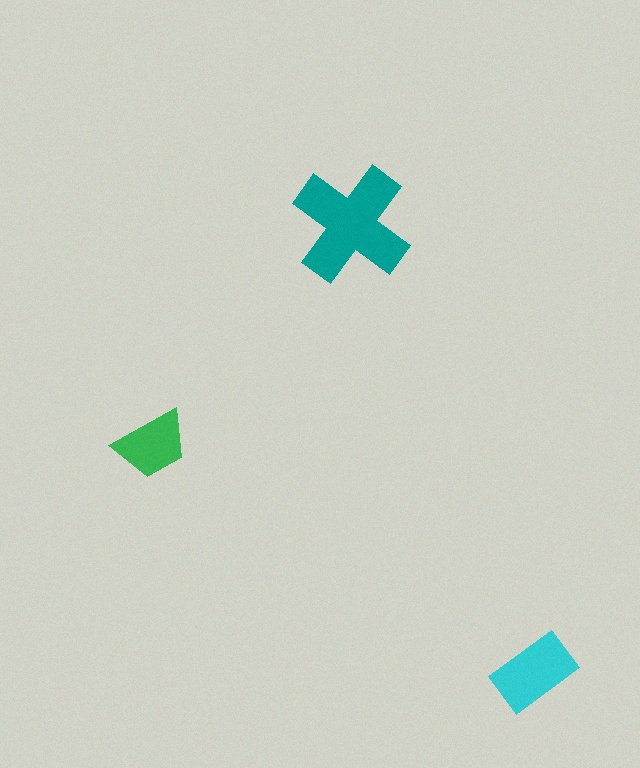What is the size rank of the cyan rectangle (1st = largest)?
2nd.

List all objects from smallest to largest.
The green trapezoid, the cyan rectangle, the teal cross.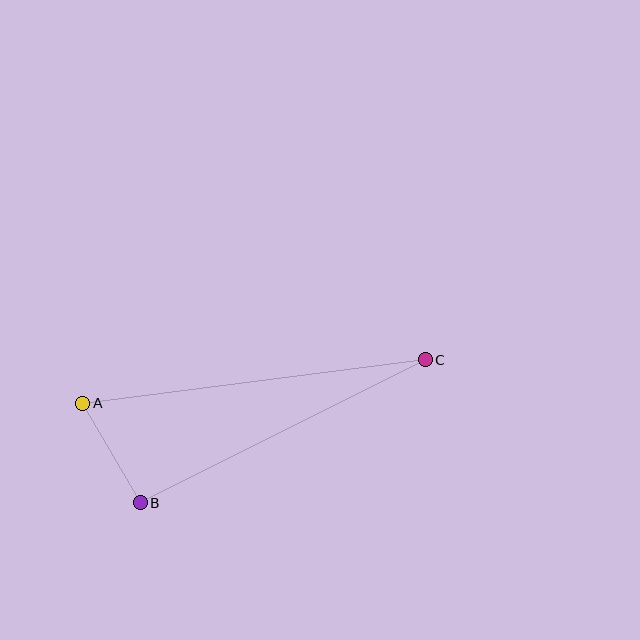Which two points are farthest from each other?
Points A and C are farthest from each other.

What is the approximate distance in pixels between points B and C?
The distance between B and C is approximately 319 pixels.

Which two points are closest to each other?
Points A and B are closest to each other.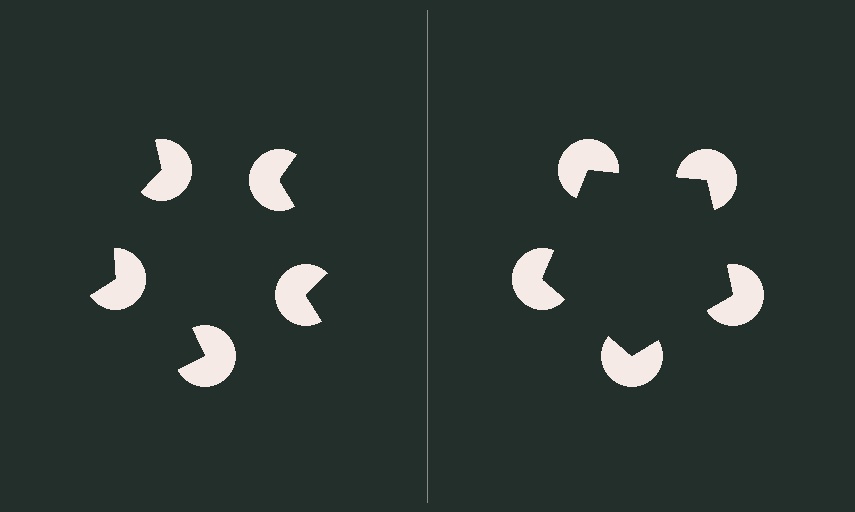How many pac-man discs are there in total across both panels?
10 — 5 on each side.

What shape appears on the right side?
An illusory pentagon.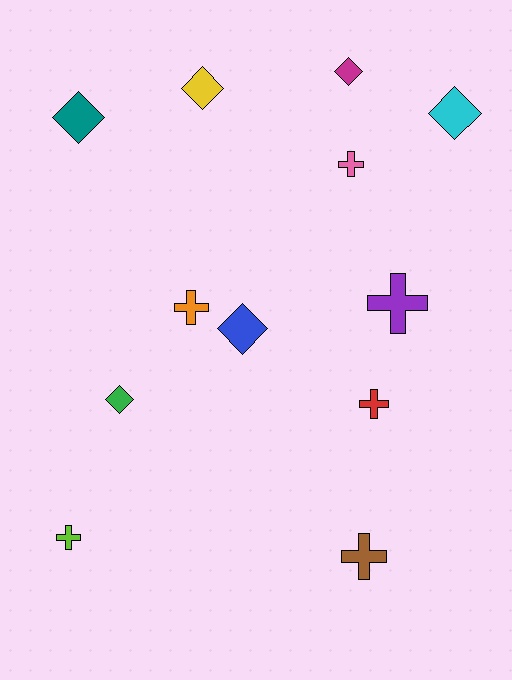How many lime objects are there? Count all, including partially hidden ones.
There is 1 lime object.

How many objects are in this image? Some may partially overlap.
There are 12 objects.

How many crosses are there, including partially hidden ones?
There are 6 crosses.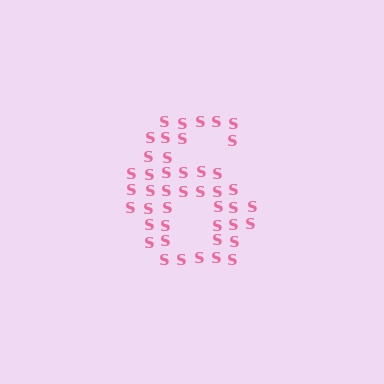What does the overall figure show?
The overall figure shows the digit 6.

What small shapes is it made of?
It is made of small letter S's.